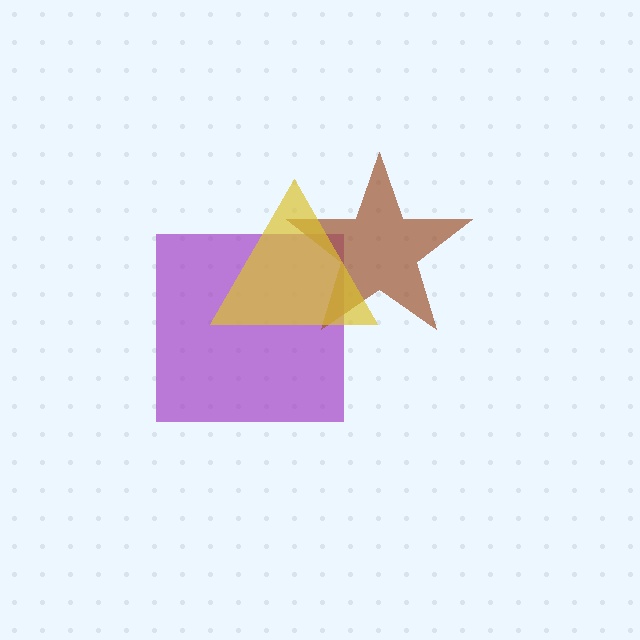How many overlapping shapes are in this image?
There are 3 overlapping shapes in the image.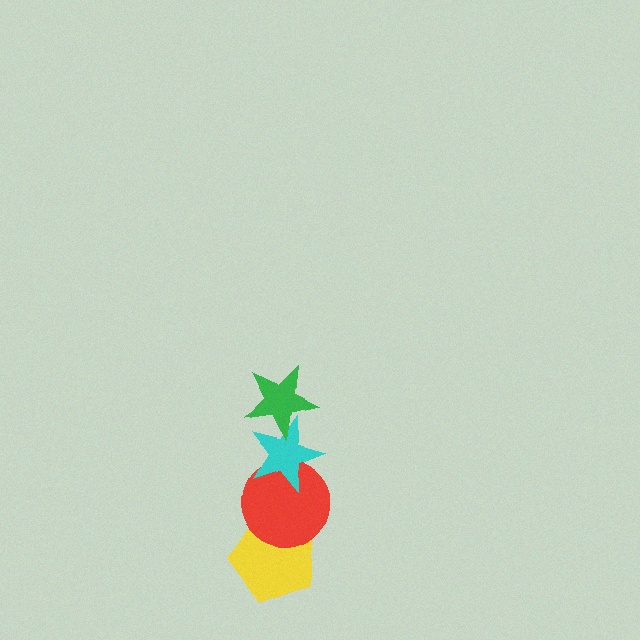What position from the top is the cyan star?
The cyan star is 2nd from the top.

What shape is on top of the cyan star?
The green star is on top of the cyan star.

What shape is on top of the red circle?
The cyan star is on top of the red circle.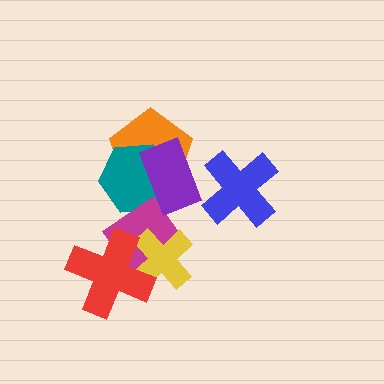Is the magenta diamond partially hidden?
Yes, it is partially covered by another shape.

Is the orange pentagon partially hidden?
Yes, it is partially covered by another shape.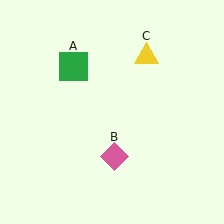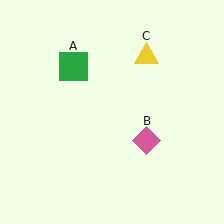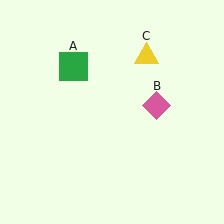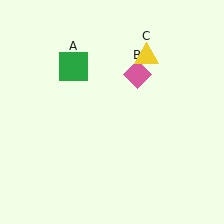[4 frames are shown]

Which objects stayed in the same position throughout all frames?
Green square (object A) and yellow triangle (object C) remained stationary.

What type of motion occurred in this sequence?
The pink diamond (object B) rotated counterclockwise around the center of the scene.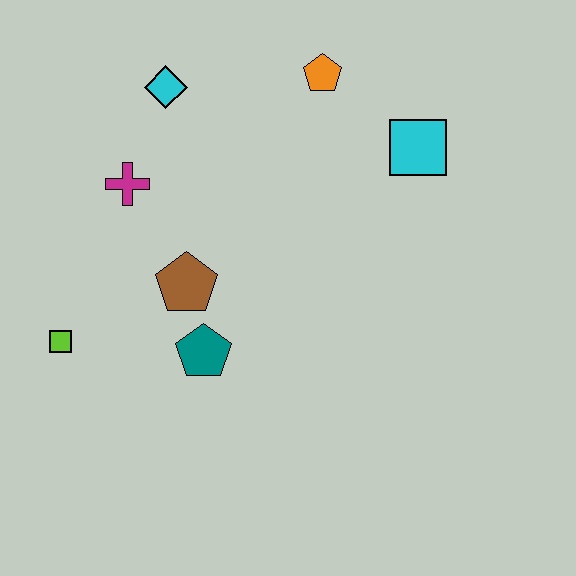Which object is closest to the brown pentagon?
The teal pentagon is closest to the brown pentagon.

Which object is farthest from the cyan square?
The lime square is farthest from the cyan square.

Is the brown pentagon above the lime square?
Yes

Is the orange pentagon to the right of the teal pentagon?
Yes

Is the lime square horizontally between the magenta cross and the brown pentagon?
No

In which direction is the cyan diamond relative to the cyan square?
The cyan diamond is to the left of the cyan square.